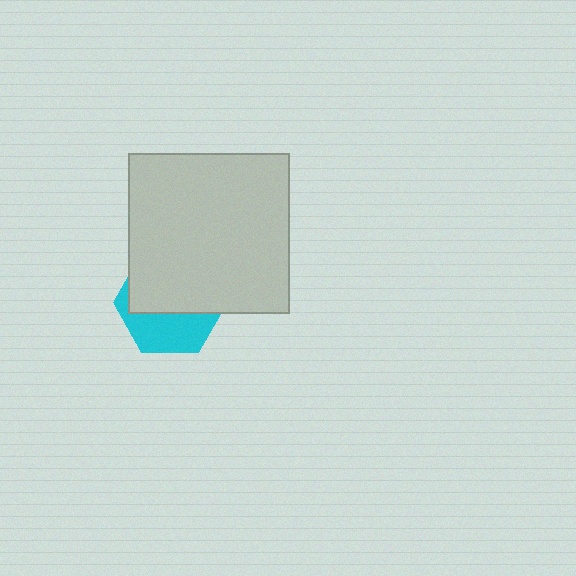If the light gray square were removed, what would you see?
You would see the complete cyan hexagon.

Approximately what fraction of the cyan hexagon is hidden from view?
Roughly 59% of the cyan hexagon is hidden behind the light gray square.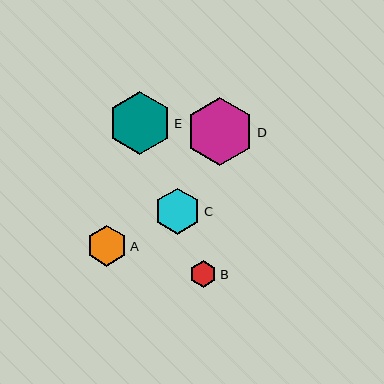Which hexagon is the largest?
Hexagon D is the largest with a size of approximately 68 pixels.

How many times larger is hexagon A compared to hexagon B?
Hexagon A is approximately 1.5 times the size of hexagon B.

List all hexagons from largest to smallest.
From largest to smallest: D, E, C, A, B.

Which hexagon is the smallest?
Hexagon B is the smallest with a size of approximately 27 pixels.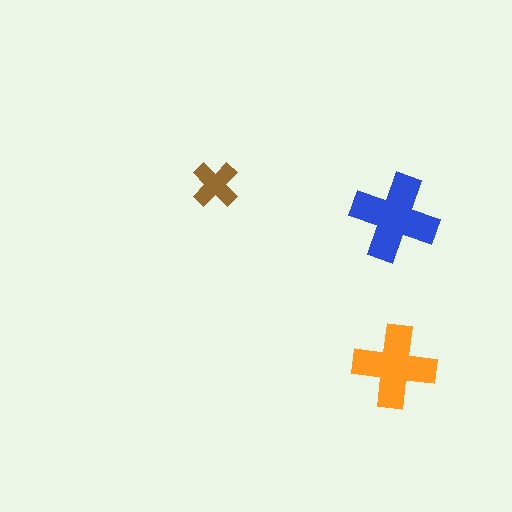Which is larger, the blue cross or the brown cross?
The blue one.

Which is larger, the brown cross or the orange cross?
The orange one.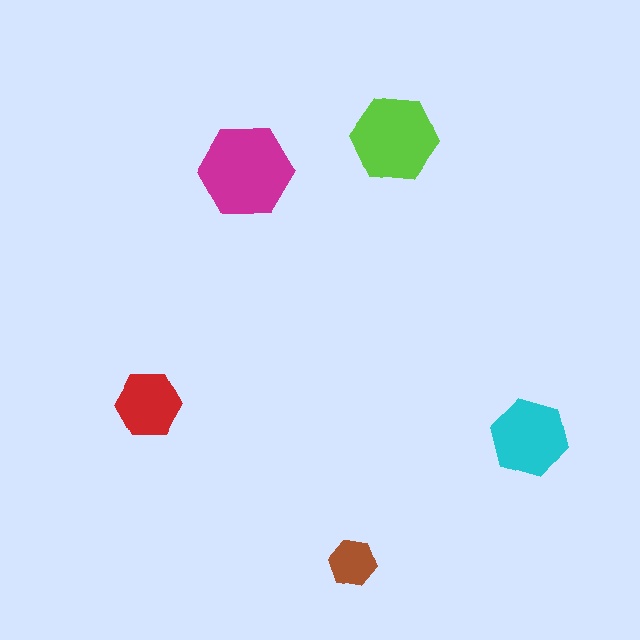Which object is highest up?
The lime hexagon is topmost.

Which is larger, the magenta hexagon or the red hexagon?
The magenta one.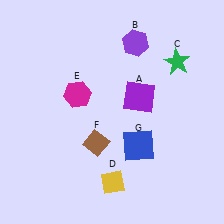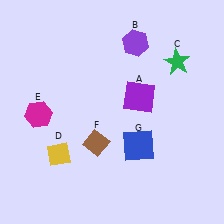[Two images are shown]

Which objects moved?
The objects that moved are: the yellow diamond (D), the magenta hexagon (E).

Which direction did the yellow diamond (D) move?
The yellow diamond (D) moved left.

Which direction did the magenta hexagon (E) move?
The magenta hexagon (E) moved left.